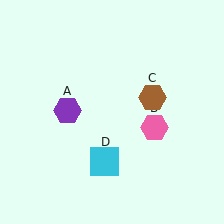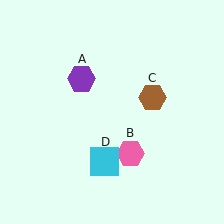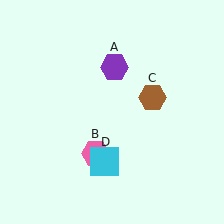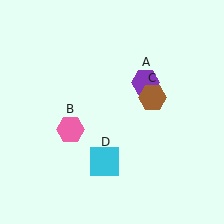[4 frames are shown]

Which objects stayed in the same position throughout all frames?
Brown hexagon (object C) and cyan square (object D) remained stationary.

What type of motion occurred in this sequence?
The purple hexagon (object A), pink hexagon (object B) rotated clockwise around the center of the scene.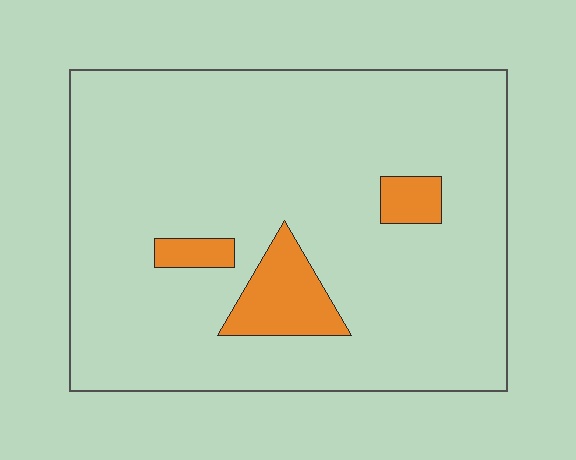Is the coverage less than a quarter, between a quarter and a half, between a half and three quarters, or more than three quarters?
Less than a quarter.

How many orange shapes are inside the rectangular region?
3.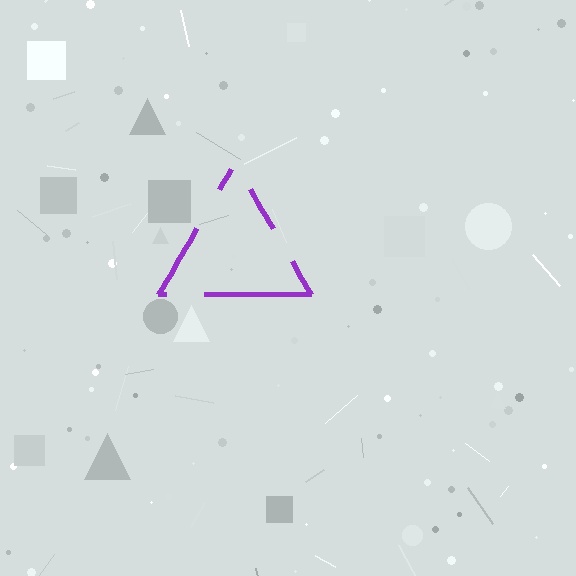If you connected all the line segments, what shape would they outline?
They would outline a triangle.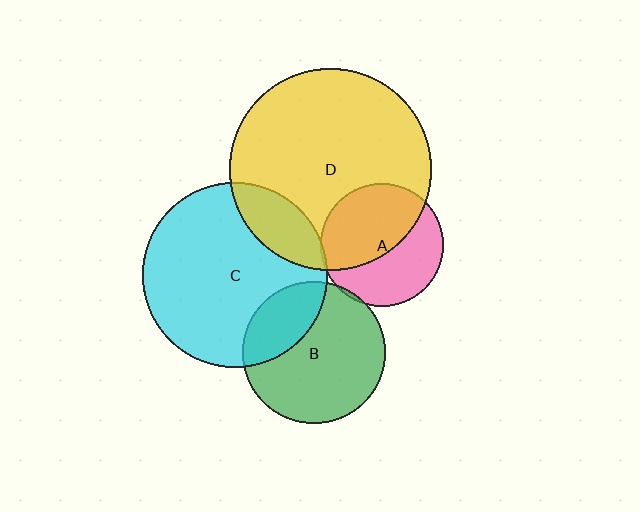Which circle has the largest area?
Circle D (yellow).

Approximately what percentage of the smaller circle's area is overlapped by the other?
Approximately 15%.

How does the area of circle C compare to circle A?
Approximately 2.3 times.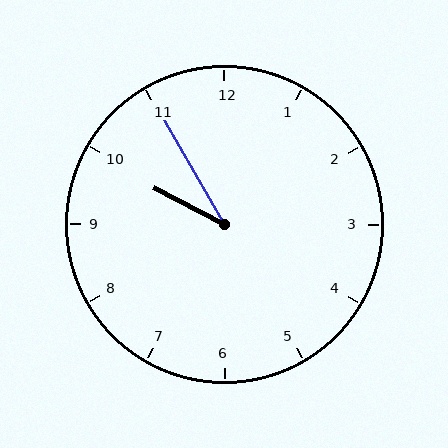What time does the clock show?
9:55.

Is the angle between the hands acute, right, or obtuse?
It is acute.